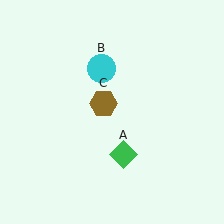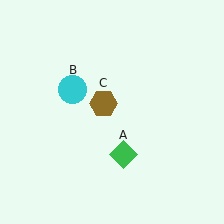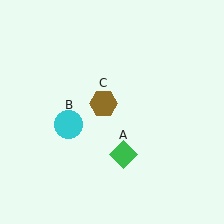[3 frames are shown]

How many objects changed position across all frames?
1 object changed position: cyan circle (object B).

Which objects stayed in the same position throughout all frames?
Green diamond (object A) and brown hexagon (object C) remained stationary.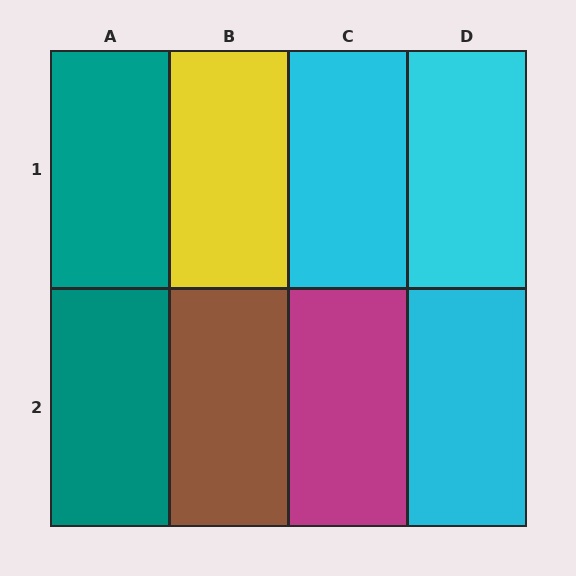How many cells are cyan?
3 cells are cyan.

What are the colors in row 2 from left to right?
Teal, brown, magenta, cyan.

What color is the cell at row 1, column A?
Teal.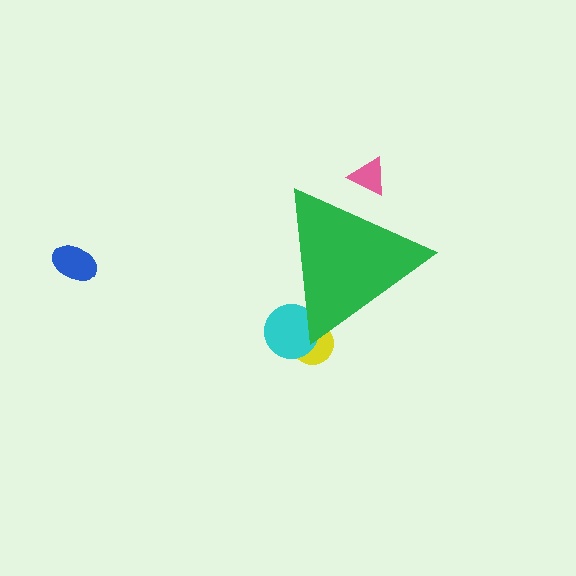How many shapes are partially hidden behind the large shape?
3 shapes are partially hidden.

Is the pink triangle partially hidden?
Yes, the pink triangle is partially hidden behind the green triangle.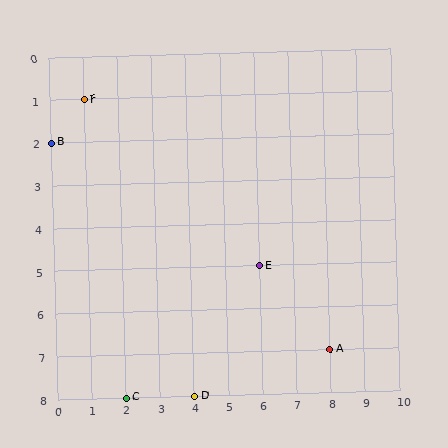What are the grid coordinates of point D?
Point D is at grid coordinates (4, 8).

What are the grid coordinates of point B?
Point B is at grid coordinates (0, 2).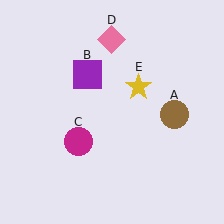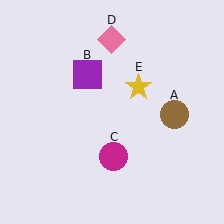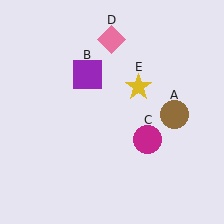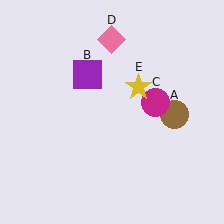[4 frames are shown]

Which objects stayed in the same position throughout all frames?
Brown circle (object A) and purple square (object B) and pink diamond (object D) and yellow star (object E) remained stationary.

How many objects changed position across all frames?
1 object changed position: magenta circle (object C).